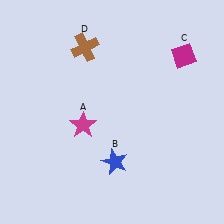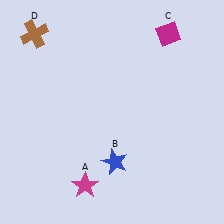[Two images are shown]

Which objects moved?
The objects that moved are: the magenta star (A), the magenta diamond (C), the brown cross (D).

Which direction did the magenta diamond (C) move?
The magenta diamond (C) moved up.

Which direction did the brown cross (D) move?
The brown cross (D) moved left.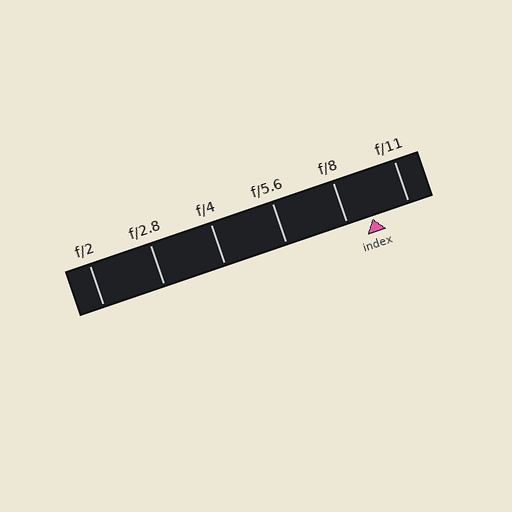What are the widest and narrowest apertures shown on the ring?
The widest aperture shown is f/2 and the narrowest is f/11.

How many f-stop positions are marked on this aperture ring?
There are 6 f-stop positions marked.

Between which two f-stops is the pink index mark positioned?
The index mark is between f/8 and f/11.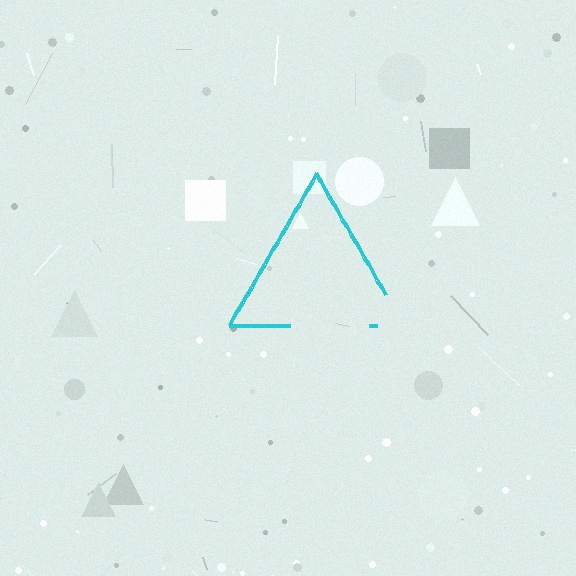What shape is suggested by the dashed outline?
The dashed outline suggests a triangle.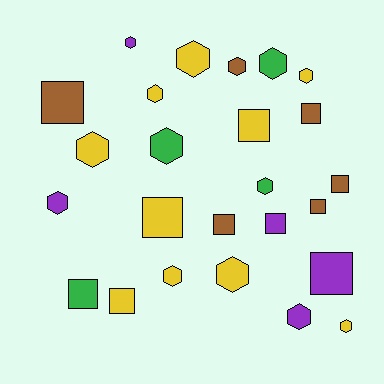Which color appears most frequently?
Yellow, with 10 objects.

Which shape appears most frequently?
Hexagon, with 14 objects.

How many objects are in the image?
There are 25 objects.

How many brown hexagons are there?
There is 1 brown hexagon.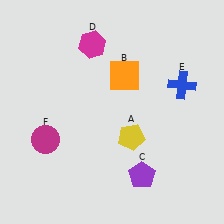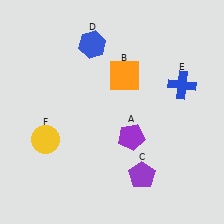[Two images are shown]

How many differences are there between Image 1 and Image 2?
There are 3 differences between the two images.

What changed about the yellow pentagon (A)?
In Image 1, A is yellow. In Image 2, it changed to purple.